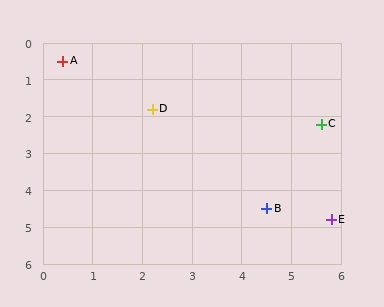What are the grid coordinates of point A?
Point A is at approximately (0.4, 0.5).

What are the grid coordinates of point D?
Point D is at approximately (2.2, 1.8).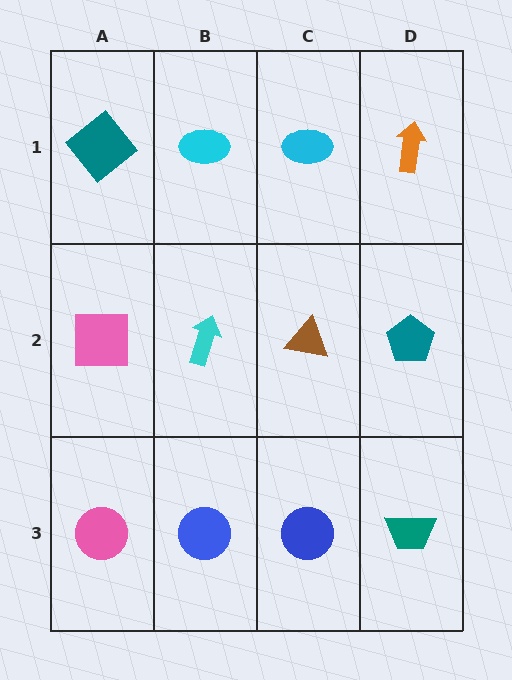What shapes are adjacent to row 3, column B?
A cyan arrow (row 2, column B), a pink circle (row 3, column A), a blue circle (row 3, column C).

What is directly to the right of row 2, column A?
A cyan arrow.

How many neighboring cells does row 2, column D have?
3.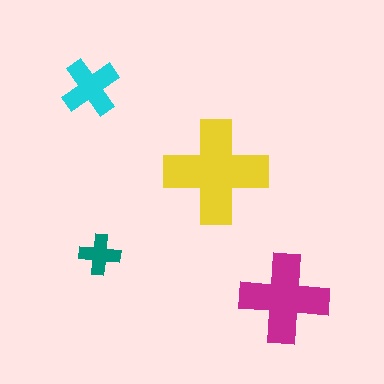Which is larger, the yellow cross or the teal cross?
The yellow one.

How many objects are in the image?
There are 4 objects in the image.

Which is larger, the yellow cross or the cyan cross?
The yellow one.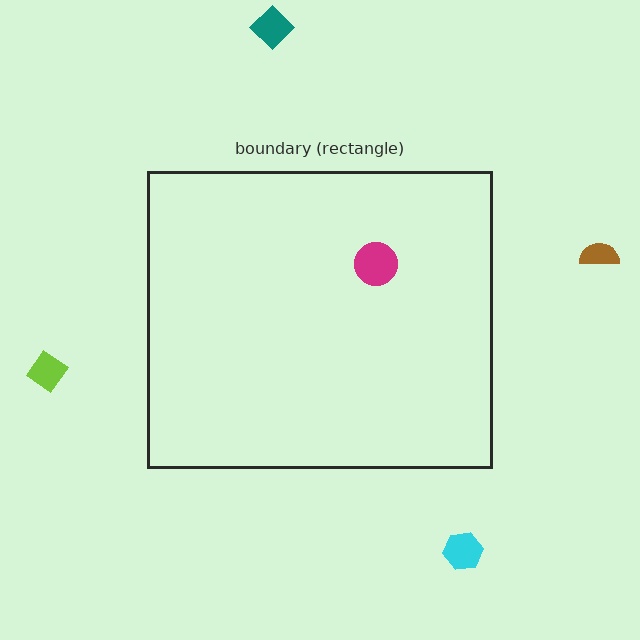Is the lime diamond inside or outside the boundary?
Outside.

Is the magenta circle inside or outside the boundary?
Inside.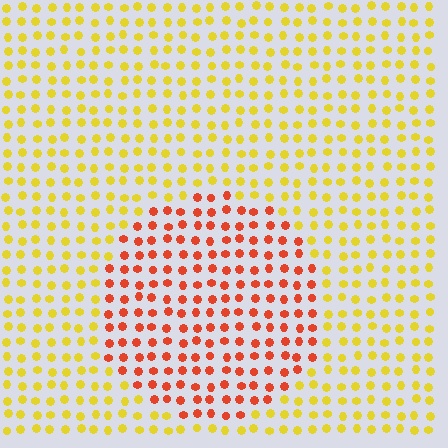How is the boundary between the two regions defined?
The boundary is defined purely by a slight shift in hue (about 48 degrees). Spacing, size, and orientation are identical on both sides.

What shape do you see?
I see a circle.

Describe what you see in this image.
The image is filled with small yellow elements in a uniform arrangement. A circle-shaped region is visible where the elements are tinted to a slightly different hue, forming a subtle color boundary.